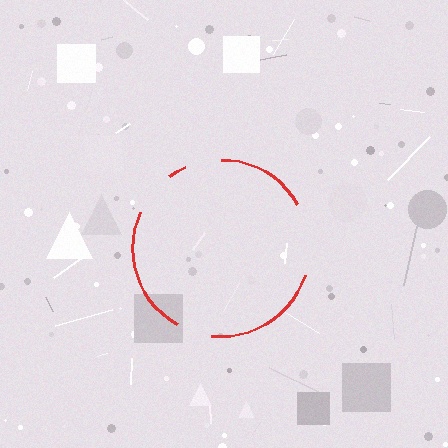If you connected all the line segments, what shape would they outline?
They would outline a circle.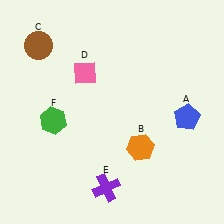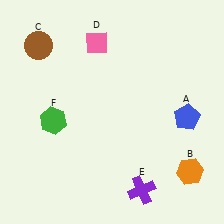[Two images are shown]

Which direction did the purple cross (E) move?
The purple cross (E) moved right.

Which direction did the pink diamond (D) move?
The pink diamond (D) moved up.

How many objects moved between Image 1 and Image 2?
3 objects moved between the two images.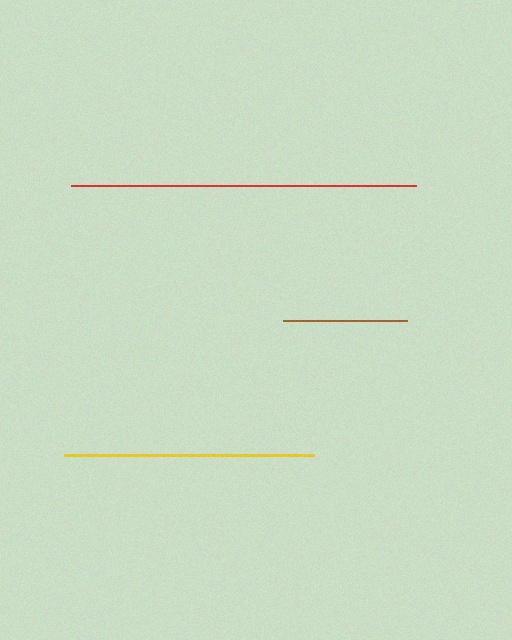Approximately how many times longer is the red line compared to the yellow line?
The red line is approximately 1.4 times the length of the yellow line.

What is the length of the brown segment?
The brown segment is approximately 124 pixels long.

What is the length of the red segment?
The red segment is approximately 345 pixels long.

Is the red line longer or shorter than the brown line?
The red line is longer than the brown line.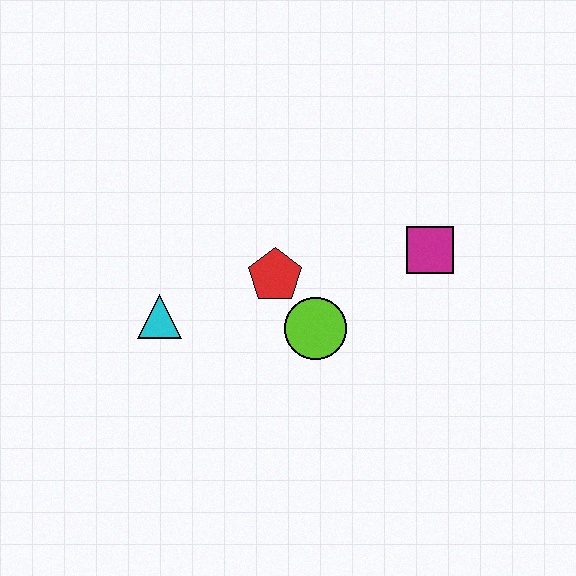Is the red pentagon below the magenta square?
Yes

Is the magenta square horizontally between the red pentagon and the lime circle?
No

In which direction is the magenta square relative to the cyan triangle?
The magenta square is to the right of the cyan triangle.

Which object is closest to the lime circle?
The red pentagon is closest to the lime circle.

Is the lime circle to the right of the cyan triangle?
Yes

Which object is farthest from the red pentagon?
The magenta square is farthest from the red pentagon.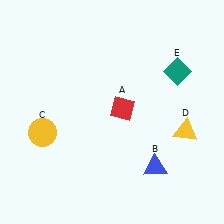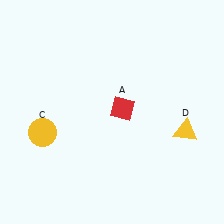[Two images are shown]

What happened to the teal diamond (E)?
The teal diamond (E) was removed in Image 2. It was in the top-right area of Image 1.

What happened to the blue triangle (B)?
The blue triangle (B) was removed in Image 2. It was in the bottom-right area of Image 1.